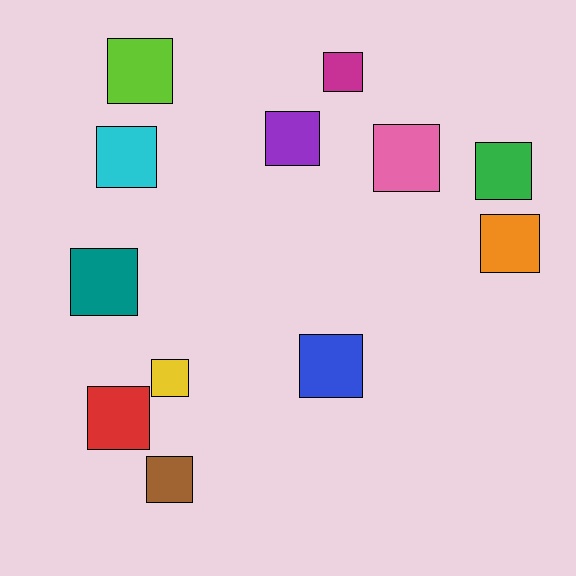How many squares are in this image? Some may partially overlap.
There are 12 squares.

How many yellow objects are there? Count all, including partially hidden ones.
There is 1 yellow object.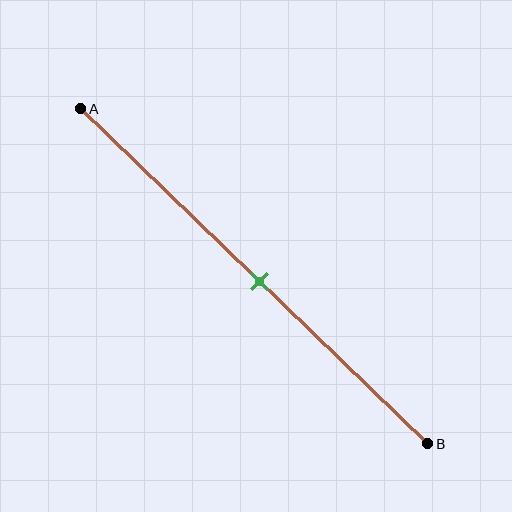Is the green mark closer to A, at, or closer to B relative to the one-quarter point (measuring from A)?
The green mark is closer to point B than the one-quarter point of segment AB.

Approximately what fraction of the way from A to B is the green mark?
The green mark is approximately 50% of the way from A to B.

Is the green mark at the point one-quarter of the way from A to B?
No, the mark is at about 50% from A, not at the 25% one-quarter point.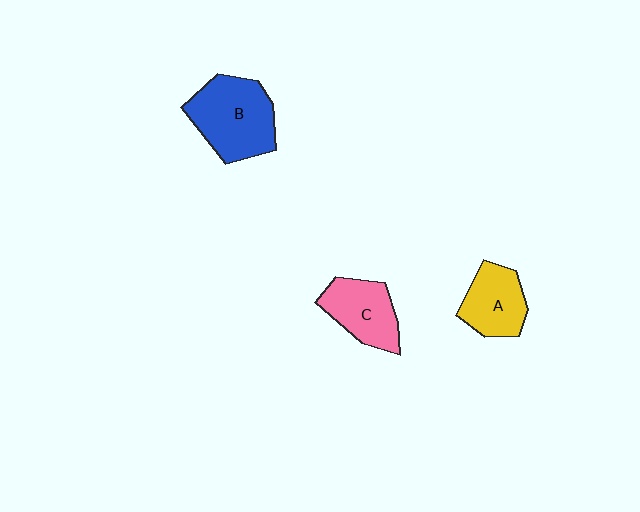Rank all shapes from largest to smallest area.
From largest to smallest: B (blue), C (pink), A (yellow).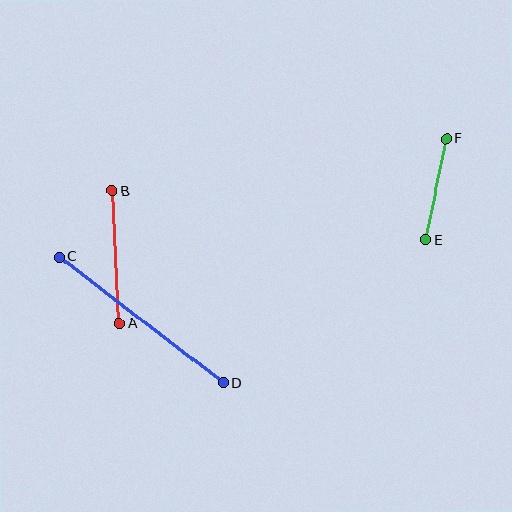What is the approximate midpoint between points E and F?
The midpoint is at approximately (436, 189) pixels.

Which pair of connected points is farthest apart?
Points C and D are farthest apart.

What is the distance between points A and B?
The distance is approximately 133 pixels.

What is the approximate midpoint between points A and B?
The midpoint is at approximately (116, 257) pixels.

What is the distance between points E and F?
The distance is approximately 103 pixels.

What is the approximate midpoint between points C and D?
The midpoint is at approximately (141, 320) pixels.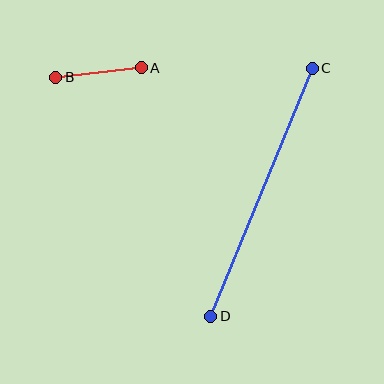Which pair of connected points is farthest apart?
Points C and D are farthest apart.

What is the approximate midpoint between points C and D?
The midpoint is at approximately (261, 192) pixels.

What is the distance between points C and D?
The distance is approximately 268 pixels.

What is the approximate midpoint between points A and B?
The midpoint is at approximately (99, 72) pixels.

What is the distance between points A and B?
The distance is approximately 86 pixels.